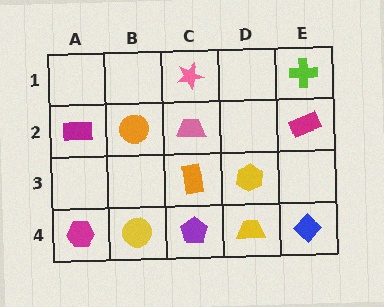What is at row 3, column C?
An orange rectangle.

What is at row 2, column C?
A pink trapezoid.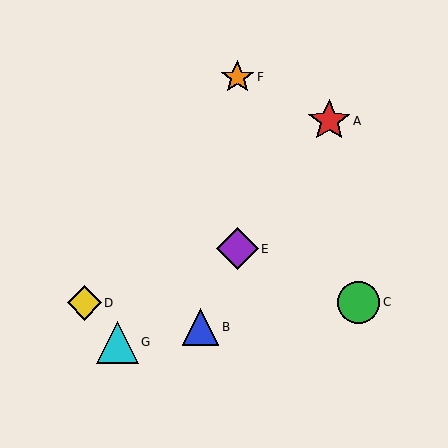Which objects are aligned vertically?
Objects E, F are aligned vertically.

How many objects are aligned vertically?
2 objects (E, F) are aligned vertically.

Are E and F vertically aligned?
Yes, both are at x≈237.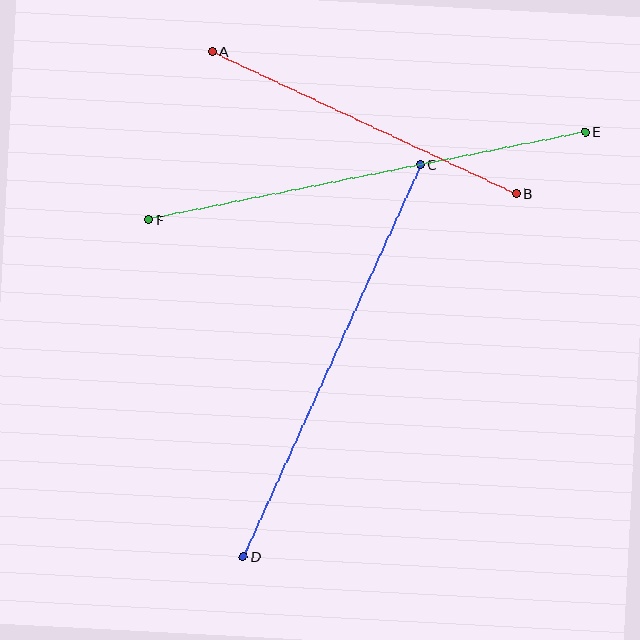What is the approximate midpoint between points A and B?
The midpoint is at approximately (364, 122) pixels.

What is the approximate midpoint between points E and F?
The midpoint is at approximately (367, 176) pixels.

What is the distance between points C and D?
The distance is approximately 430 pixels.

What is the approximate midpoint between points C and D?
The midpoint is at approximately (332, 360) pixels.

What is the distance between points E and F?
The distance is approximately 446 pixels.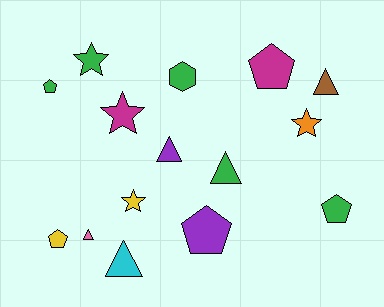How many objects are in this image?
There are 15 objects.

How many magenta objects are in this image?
There are 2 magenta objects.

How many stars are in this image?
There are 4 stars.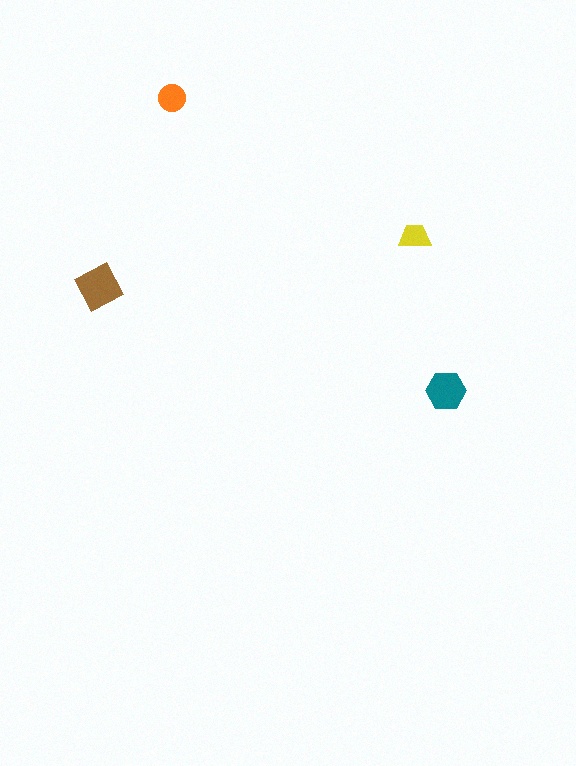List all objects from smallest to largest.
The yellow trapezoid, the orange circle, the teal hexagon, the brown diamond.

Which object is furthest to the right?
The teal hexagon is rightmost.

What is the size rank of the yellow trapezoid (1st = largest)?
4th.